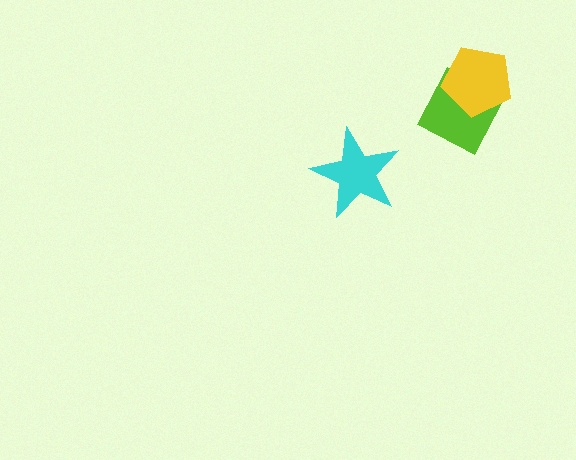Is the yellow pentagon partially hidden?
No, no other shape covers it.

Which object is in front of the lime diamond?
The yellow pentagon is in front of the lime diamond.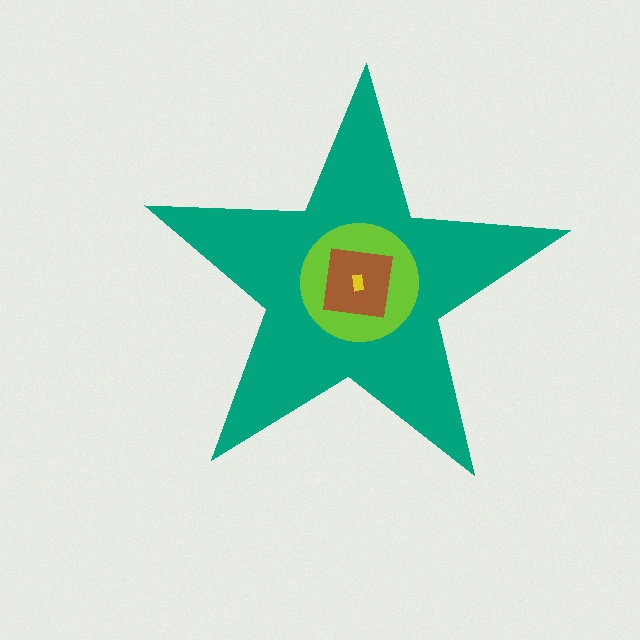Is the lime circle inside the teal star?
Yes.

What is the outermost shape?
The teal star.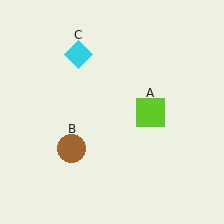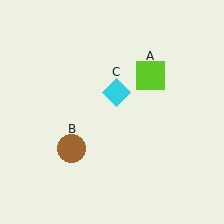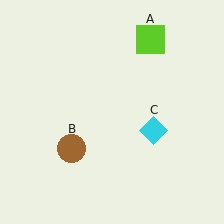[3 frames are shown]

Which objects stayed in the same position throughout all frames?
Brown circle (object B) remained stationary.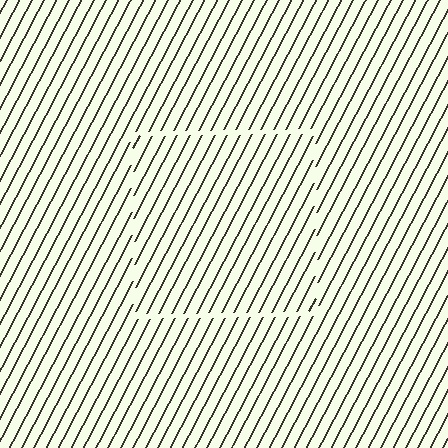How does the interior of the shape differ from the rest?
The interior of the shape contains the same grating, shifted by half a period — the contour is defined by the phase discontinuity where line-ends from the inner and outer gratings abut.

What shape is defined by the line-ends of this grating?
An illusory square. The interior of the shape contains the same grating, shifted by half a period — the contour is defined by the phase discontinuity where line-ends from the inner and outer gratings abut.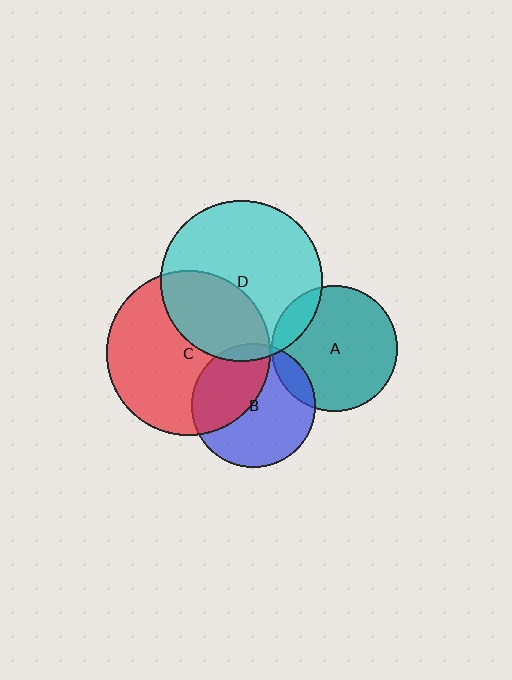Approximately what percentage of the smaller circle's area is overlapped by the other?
Approximately 40%.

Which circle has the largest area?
Circle C (red).